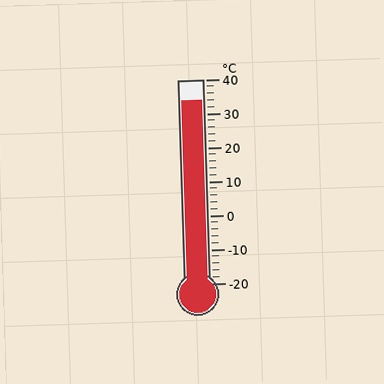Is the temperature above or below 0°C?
The temperature is above 0°C.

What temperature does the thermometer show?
The thermometer shows approximately 34°C.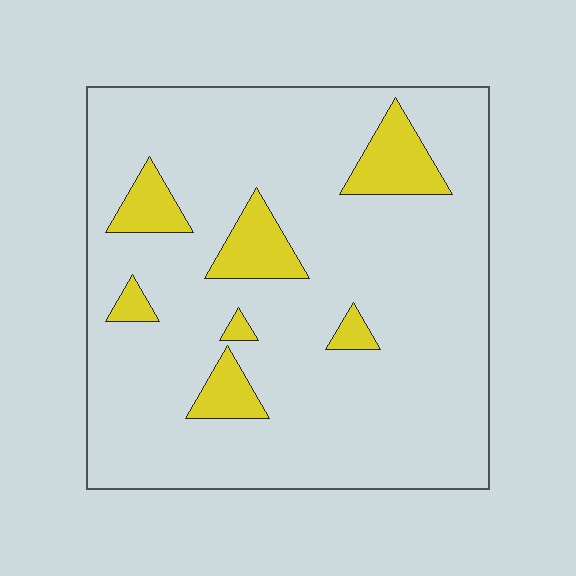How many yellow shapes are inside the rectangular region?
7.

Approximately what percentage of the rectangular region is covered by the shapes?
Approximately 15%.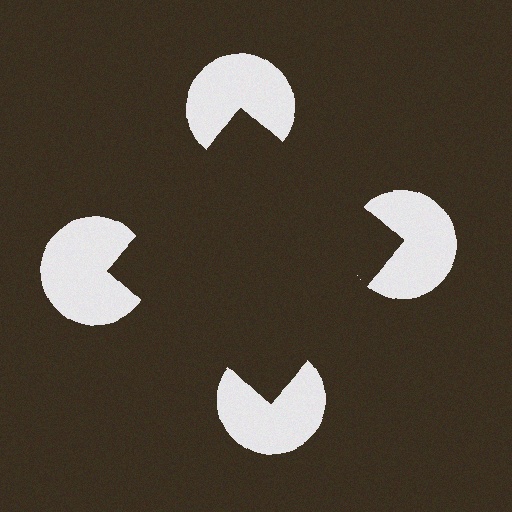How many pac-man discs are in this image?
There are 4 — one at each vertex of the illusory square.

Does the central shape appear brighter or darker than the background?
It typically appears slightly darker than the background, even though no actual brightness change is drawn.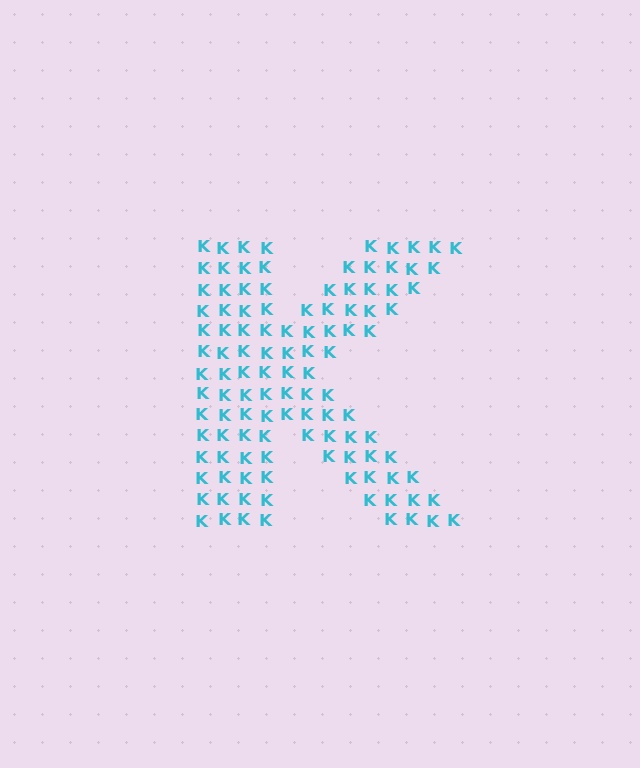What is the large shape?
The large shape is the letter K.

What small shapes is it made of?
It is made of small letter K's.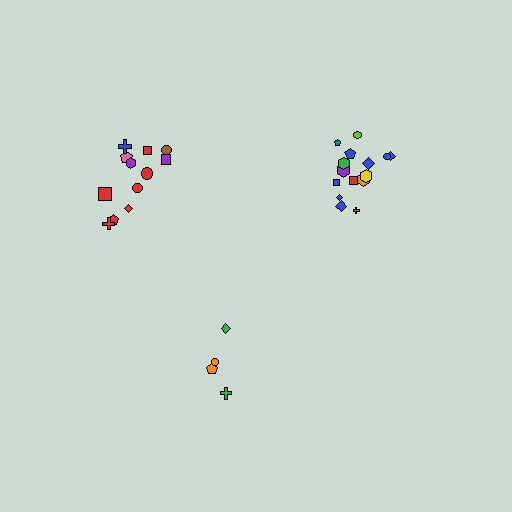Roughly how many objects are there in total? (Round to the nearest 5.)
Roughly 30 objects in total.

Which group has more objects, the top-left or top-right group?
The top-right group.